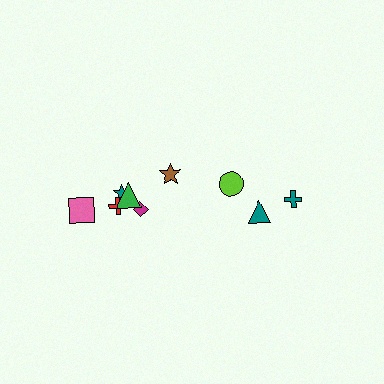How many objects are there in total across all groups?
There are 9 objects.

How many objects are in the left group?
There are 6 objects.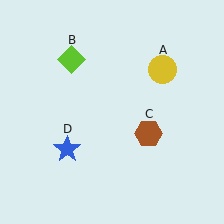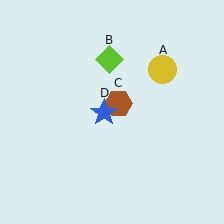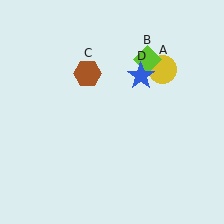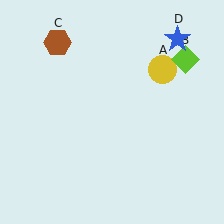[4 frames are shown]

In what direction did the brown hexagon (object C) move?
The brown hexagon (object C) moved up and to the left.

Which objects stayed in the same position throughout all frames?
Yellow circle (object A) remained stationary.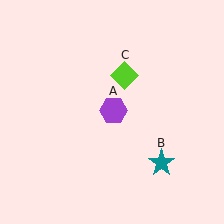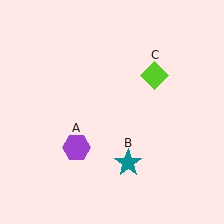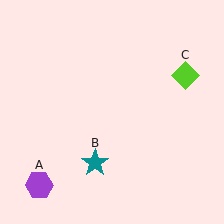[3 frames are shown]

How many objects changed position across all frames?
3 objects changed position: purple hexagon (object A), teal star (object B), lime diamond (object C).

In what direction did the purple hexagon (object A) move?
The purple hexagon (object A) moved down and to the left.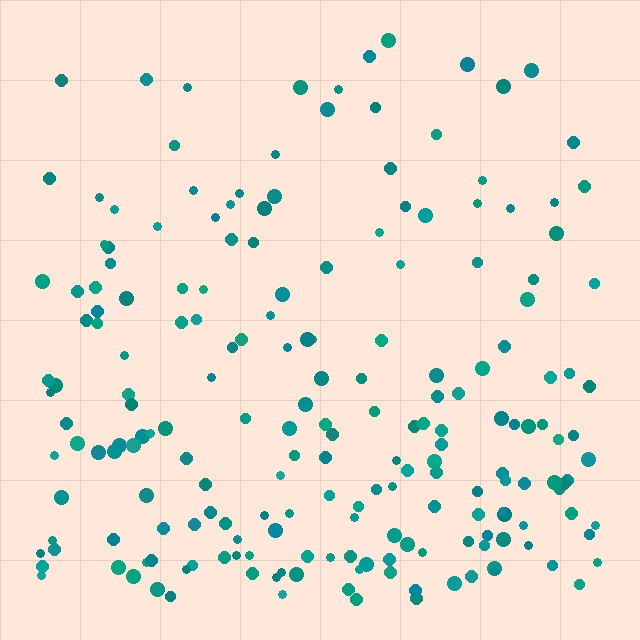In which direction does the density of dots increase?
From top to bottom, with the bottom side densest.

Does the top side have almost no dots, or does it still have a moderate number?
Still a moderate number, just noticeably fewer than the bottom.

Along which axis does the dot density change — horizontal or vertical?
Vertical.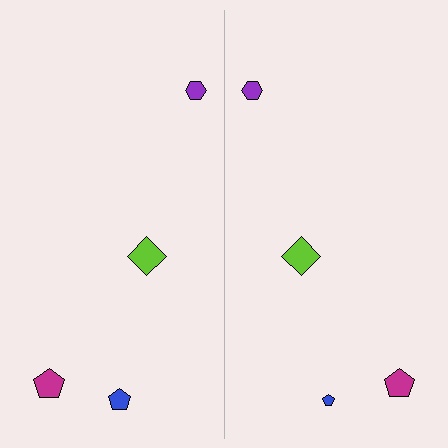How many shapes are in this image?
There are 8 shapes in this image.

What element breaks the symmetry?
The blue pentagon on the right side has a different size than its mirror counterpart.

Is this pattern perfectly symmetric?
No, the pattern is not perfectly symmetric. The blue pentagon on the right side has a different size than its mirror counterpart.